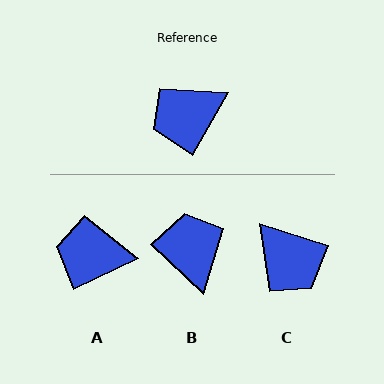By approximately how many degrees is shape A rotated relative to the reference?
Approximately 35 degrees clockwise.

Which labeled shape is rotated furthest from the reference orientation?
B, about 104 degrees away.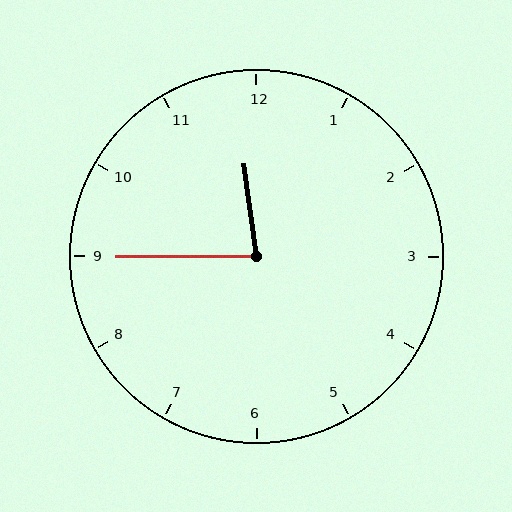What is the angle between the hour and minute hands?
Approximately 82 degrees.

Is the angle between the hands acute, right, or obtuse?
It is acute.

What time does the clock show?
11:45.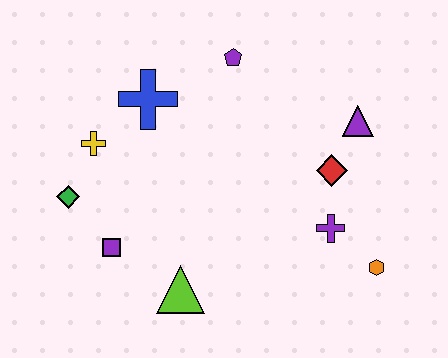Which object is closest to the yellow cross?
The green diamond is closest to the yellow cross.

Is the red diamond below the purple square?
No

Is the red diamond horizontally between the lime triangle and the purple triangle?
Yes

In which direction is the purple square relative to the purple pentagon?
The purple square is below the purple pentagon.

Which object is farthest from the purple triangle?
The green diamond is farthest from the purple triangle.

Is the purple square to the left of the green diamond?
No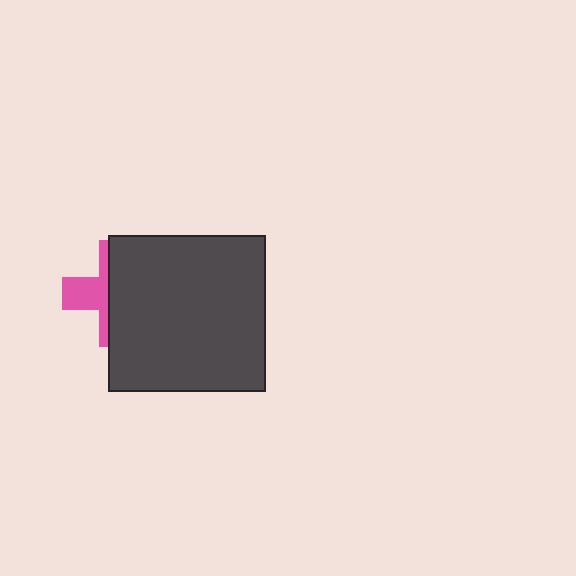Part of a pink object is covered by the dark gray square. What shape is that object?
It is a cross.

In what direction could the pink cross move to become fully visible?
The pink cross could move left. That would shift it out from behind the dark gray square entirely.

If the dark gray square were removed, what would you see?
You would see the complete pink cross.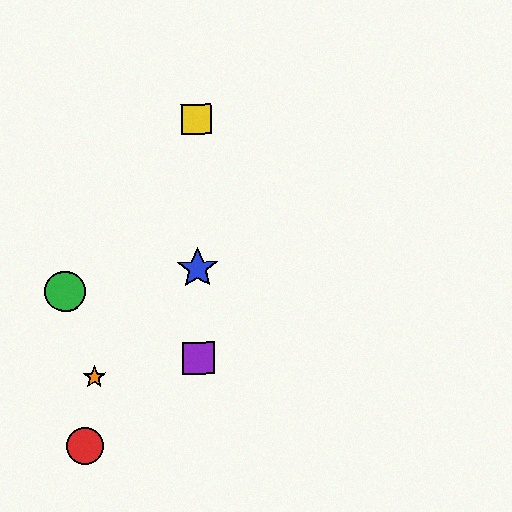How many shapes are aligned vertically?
3 shapes (the blue star, the yellow square, the purple square) are aligned vertically.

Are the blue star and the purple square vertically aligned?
Yes, both are at x≈198.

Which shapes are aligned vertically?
The blue star, the yellow square, the purple square are aligned vertically.